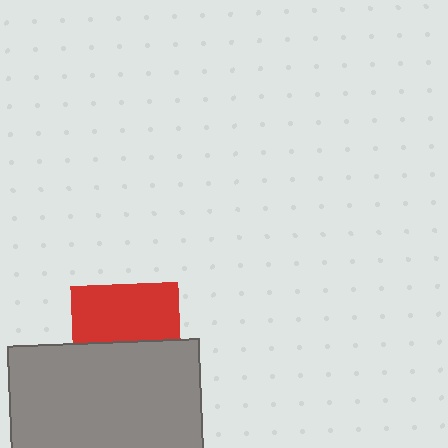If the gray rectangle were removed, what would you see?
You would see the complete red square.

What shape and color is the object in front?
The object in front is a gray rectangle.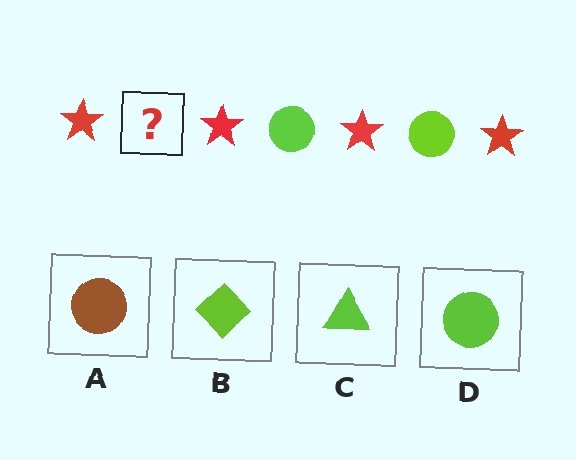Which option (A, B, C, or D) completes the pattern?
D.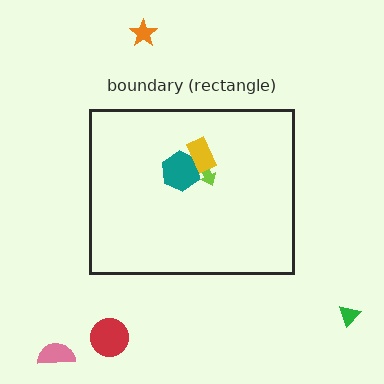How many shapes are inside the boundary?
3 inside, 4 outside.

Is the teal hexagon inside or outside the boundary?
Inside.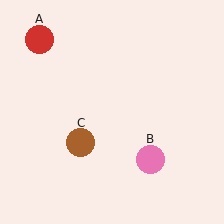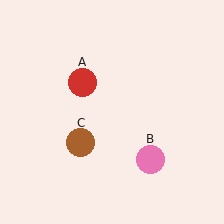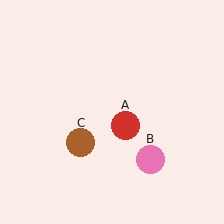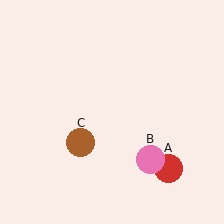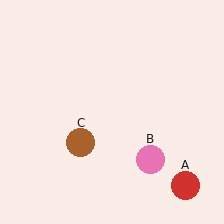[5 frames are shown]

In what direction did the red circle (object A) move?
The red circle (object A) moved down and to the right.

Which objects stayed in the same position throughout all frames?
Pink circle (object B) and brown circle (object C) remained stationary.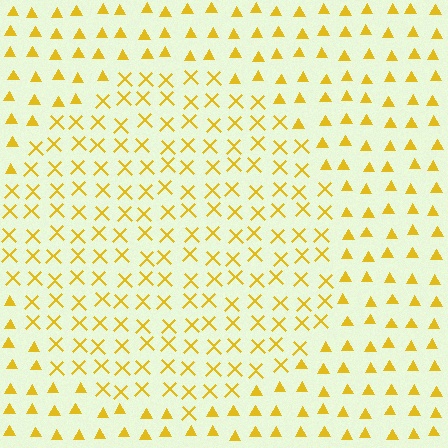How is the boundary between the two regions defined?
The boundary is defined by a change in element shape: X marks inside vs. triangles outside. All elements share the same color and spacing.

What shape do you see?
I see a circle.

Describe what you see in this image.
The image is filled with small yellow elements arranged in a uniform grid. A circle-shaped region contains X marks, while the surrounding area contains triangles. The boundary is defined purely by the change in element shape.